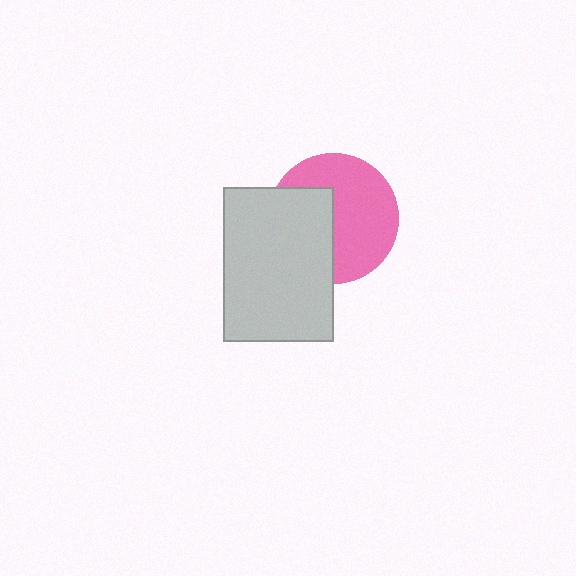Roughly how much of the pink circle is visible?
About half of it is visible (roughly 60%).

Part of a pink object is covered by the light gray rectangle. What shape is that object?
It is a circle.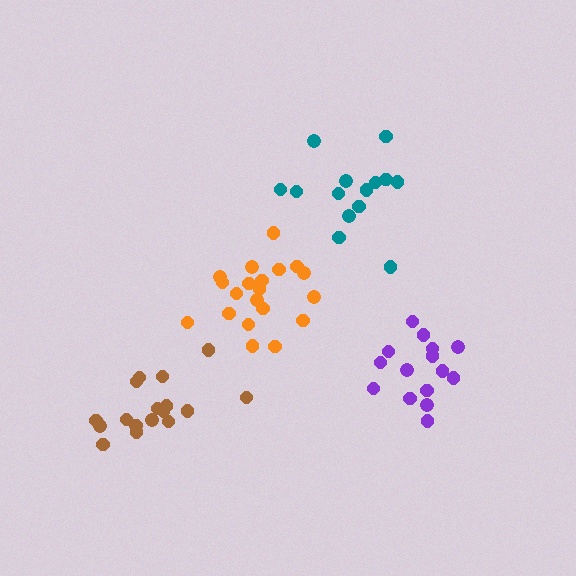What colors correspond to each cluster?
The clusters are colored: teal, orange, brown, purple.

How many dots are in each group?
Group 1: 14 dots, Group 2: 20 dots, Group 3: 17 dots, Group 4: 15 dots (66 total).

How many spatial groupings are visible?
There are 4 spatial groupings.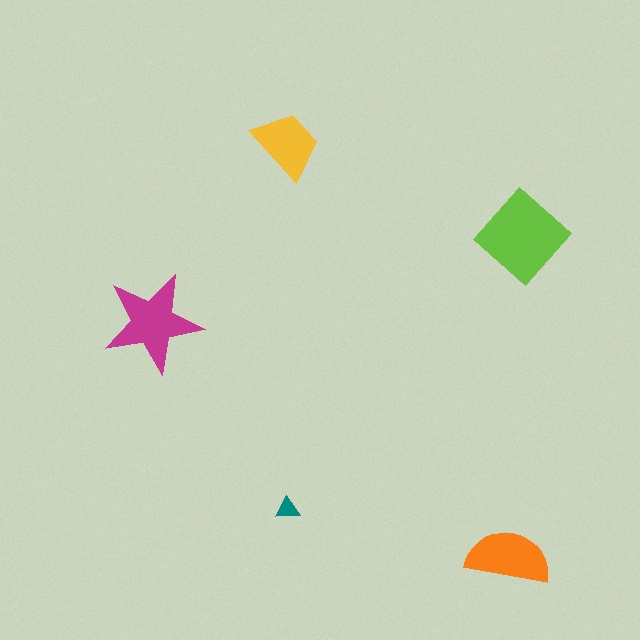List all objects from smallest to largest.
The teal triangle, the yellow trapezoid, the orange semicircle, the magenta star, the lime diamond.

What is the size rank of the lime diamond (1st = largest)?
1st.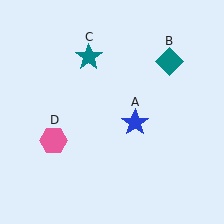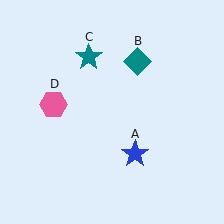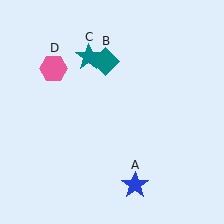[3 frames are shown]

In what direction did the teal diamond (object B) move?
The teal diamond (object B) moved left.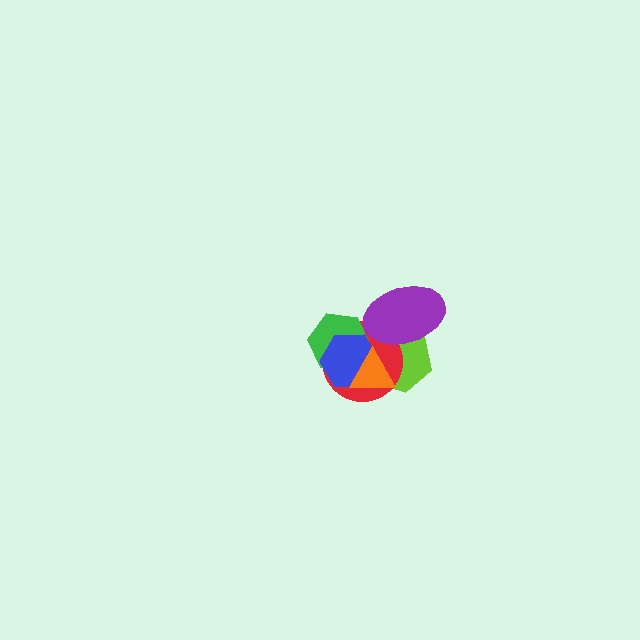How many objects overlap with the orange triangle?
4 objects overlap with the orange triangle.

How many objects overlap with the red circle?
5 objects overlap with the red circle.